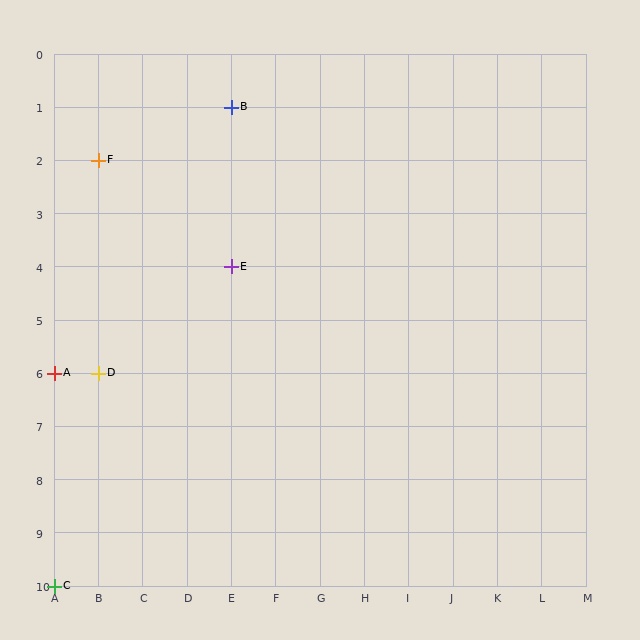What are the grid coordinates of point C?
Point C is at grid coordinates (A, 10).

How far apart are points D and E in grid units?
Points D and E are 3 columns and 2 rows apart (about 3.6 grid units diagonally).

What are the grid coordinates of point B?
Point B is at grid coordinates (E, 1).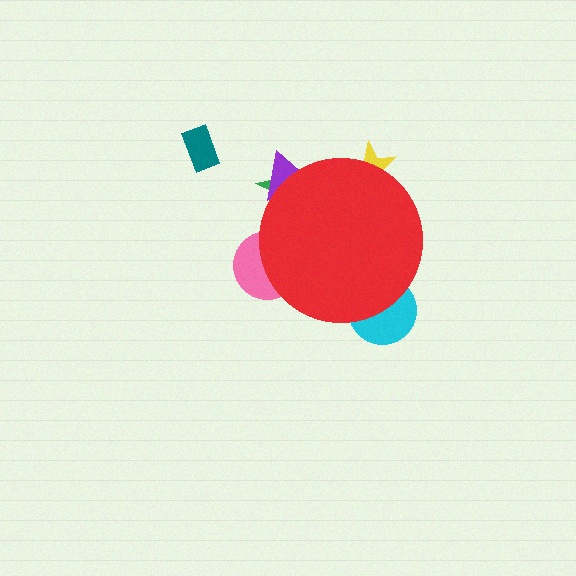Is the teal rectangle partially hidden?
No, the teal rectangle is fully visible.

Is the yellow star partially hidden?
Yes, the yellow star is partially hidden behind the red circle.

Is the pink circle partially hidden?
Yes, the pink circle is partially hidden behind the red circle.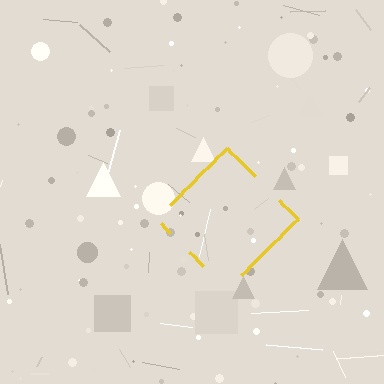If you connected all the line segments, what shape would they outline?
They would outline a diamond.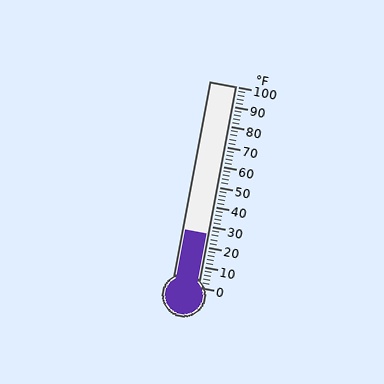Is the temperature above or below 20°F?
The temperature is above 20°F.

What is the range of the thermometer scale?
The thermometer scale ranges from 0°F to 100°F.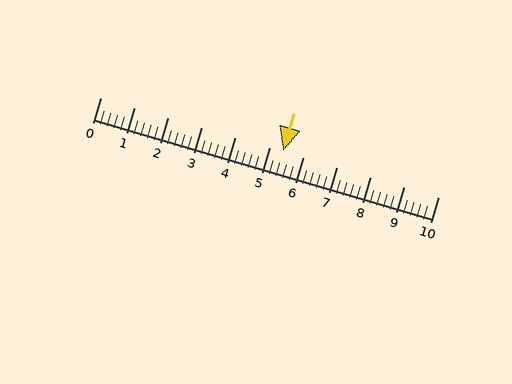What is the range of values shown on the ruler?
The ruler shows values from 0 to 10.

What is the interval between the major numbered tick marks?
The major tick marks are spaced 1 units apart.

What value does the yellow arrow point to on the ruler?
The yellow arrow points to approximately 5.4.